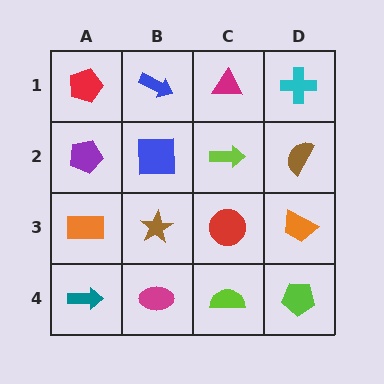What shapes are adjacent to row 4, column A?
An orange rectangle (row 3, column A), a magenta ellipse (row 4, column B).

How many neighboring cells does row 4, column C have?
3.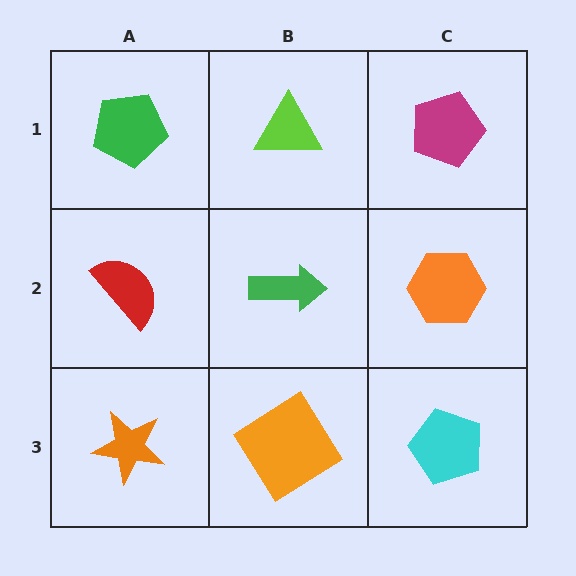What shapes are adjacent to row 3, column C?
An orange hexagon (row 2, column C), an orange diamond (row 3, column B).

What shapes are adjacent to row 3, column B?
A green arrow (row 2, column B), an orange star (row 3, column A), a cyan pentagon (row 3, column C).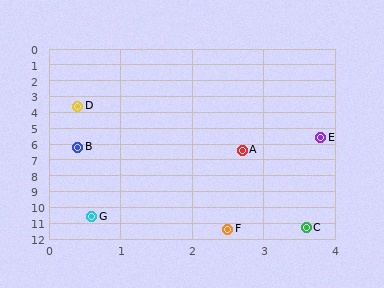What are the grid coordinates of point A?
Point A is at approximately (2.7, 6.4).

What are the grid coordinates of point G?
Point G is at approximately (0.6, 10.6).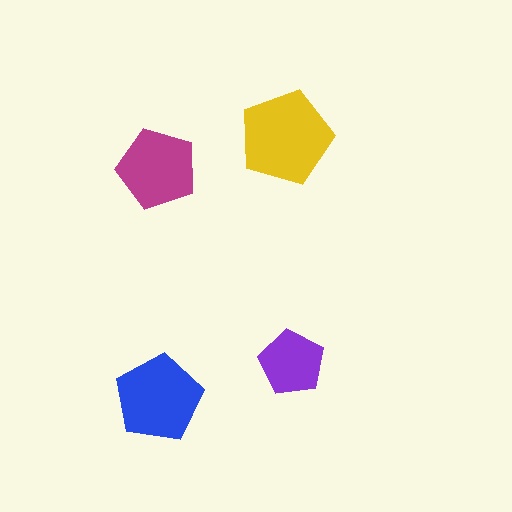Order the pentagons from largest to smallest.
the yellow one, the blue one, the magenta one, the purple one.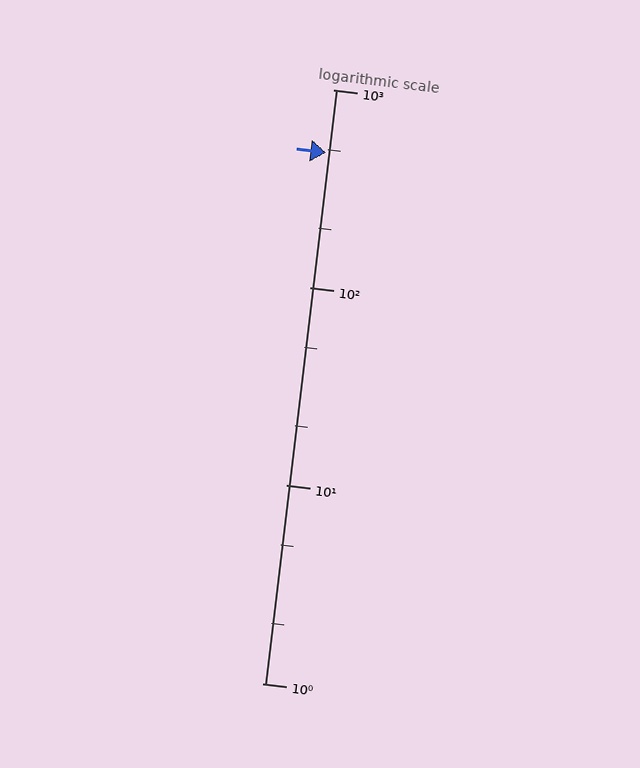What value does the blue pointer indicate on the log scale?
The pointer indicates approximately 480.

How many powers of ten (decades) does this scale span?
The scale spans 3 decades, from 1 to 1000.